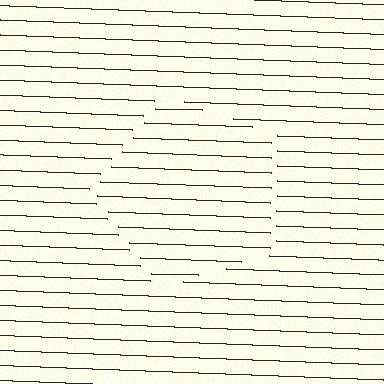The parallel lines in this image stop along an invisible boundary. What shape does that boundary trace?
An illusory pentagon. The interior of the shape contains the same grating, shifted by half a period — the contour is defined by the phase discontinuity where line-ends from the inner and outer gratings abut.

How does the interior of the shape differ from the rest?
The interior of the shape contains the same grating, shifted by half a period — the contour is defined by the phase discontinuity where line-ends from the inner and outer gratings abut.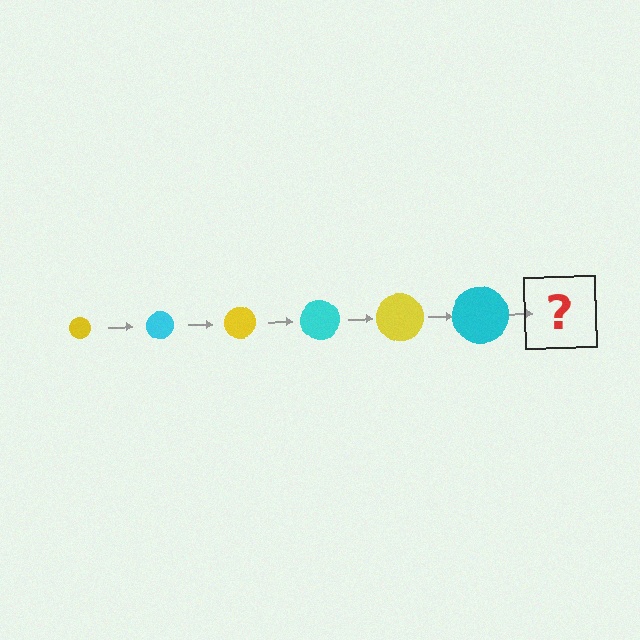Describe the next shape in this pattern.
It should be a yellow circle, larger than the previous one.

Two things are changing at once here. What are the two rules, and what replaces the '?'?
The two rules are that the circle grows larger each step and the color cycles through yellow and cyan. The '?' should be a yellow circle, larger than the previous one.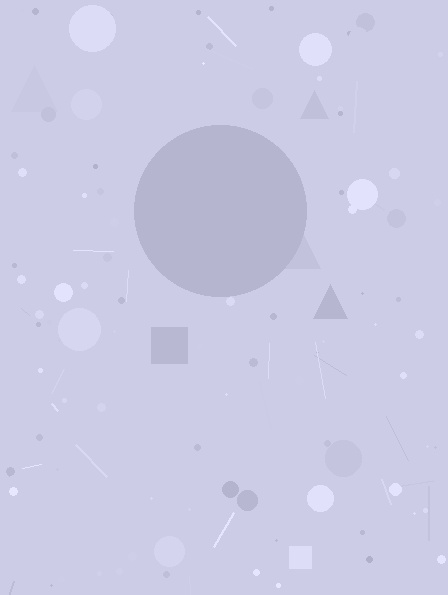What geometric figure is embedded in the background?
A circle is embedded in the background.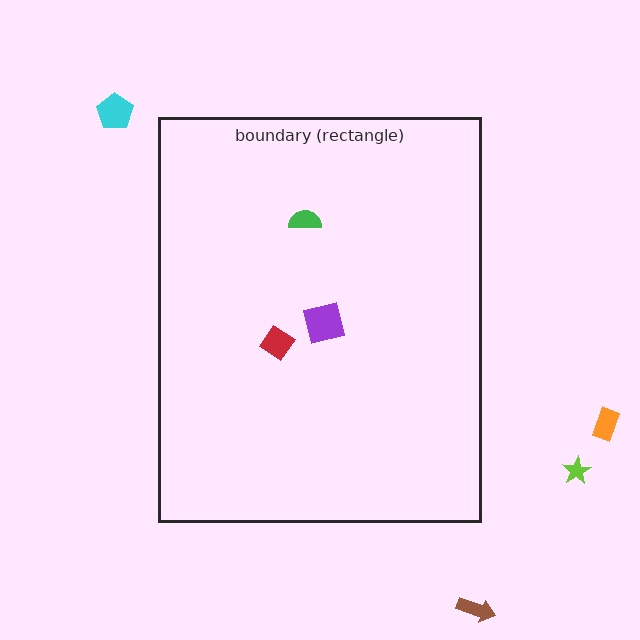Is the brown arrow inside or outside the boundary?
Outside.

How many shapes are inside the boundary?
3 inside, 4 outside.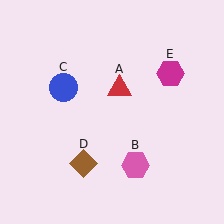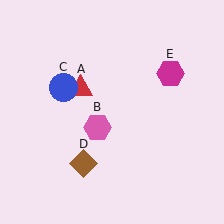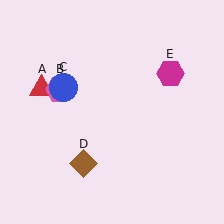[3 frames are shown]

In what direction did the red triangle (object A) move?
The red triangle (object A) moved left.